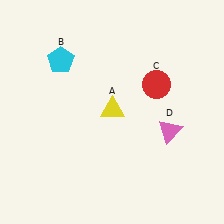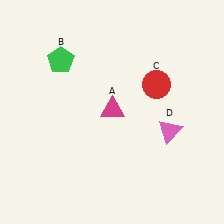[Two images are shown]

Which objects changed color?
A changed from yellow to magenta. B changed from cyan to green.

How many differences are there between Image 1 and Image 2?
There are 2 differences between the two images.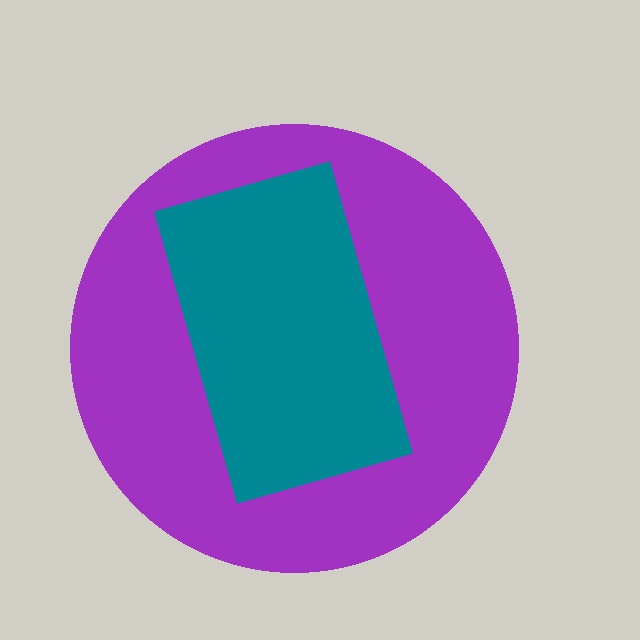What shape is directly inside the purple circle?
The teal rectangle.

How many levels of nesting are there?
2.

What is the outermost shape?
The purple circle.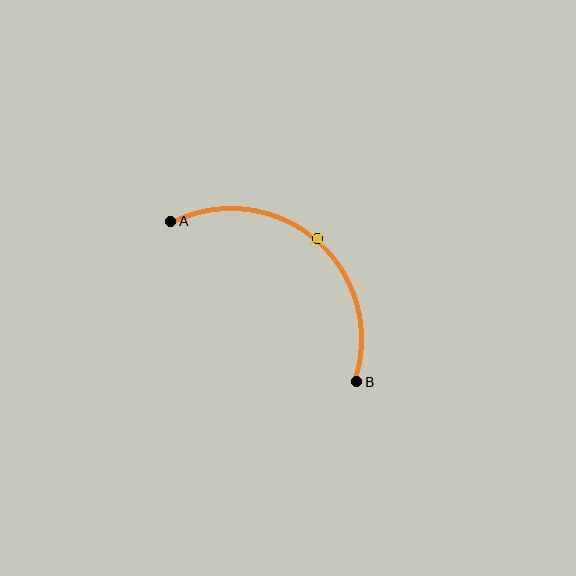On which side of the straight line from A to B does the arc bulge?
The arc bulges above and to the right of the straight line connecting A and B.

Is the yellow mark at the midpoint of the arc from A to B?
Yes. The yellow mark lies on the arc at equal arc-length from both A and B — it is the arc midpoint.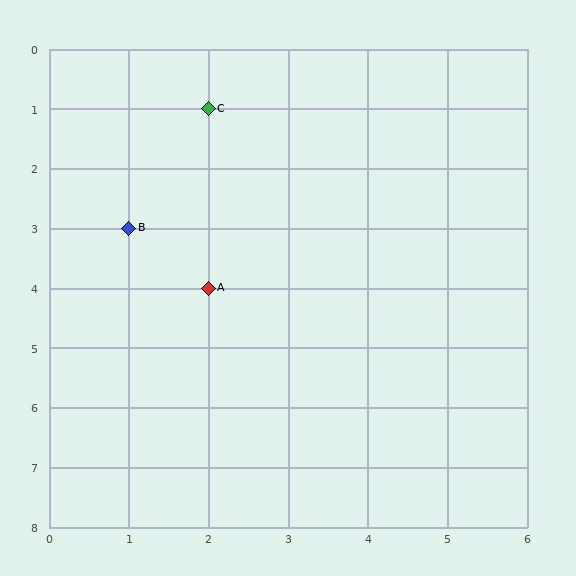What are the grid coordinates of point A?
Point A is at grid coordinates (2, 4).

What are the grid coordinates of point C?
Point C is at grid coordinates (2, 1).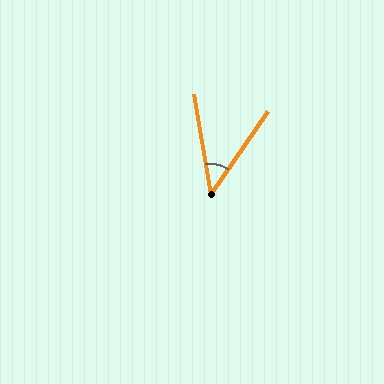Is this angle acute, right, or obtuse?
It is acute.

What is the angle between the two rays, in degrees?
Approximately 44 degrees.